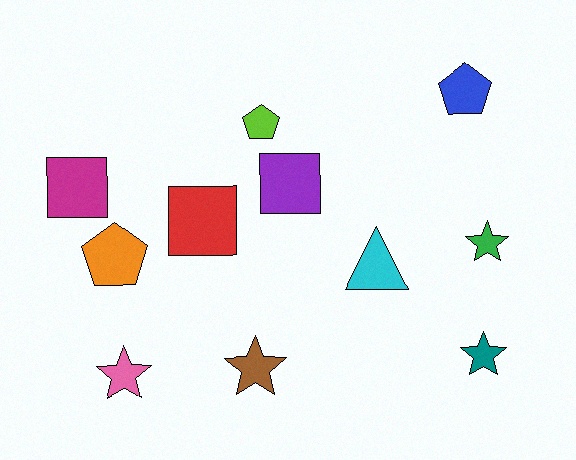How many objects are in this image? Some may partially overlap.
There are 11 objects.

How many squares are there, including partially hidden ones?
There are 3 squares.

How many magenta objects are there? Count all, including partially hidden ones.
There is 1 magenta object.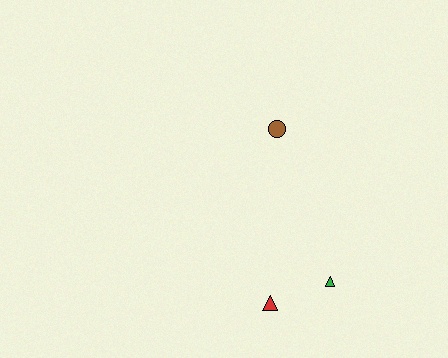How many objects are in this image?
There are 3 objects.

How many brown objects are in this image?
There is 1 brown object.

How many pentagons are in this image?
There are no pentagons.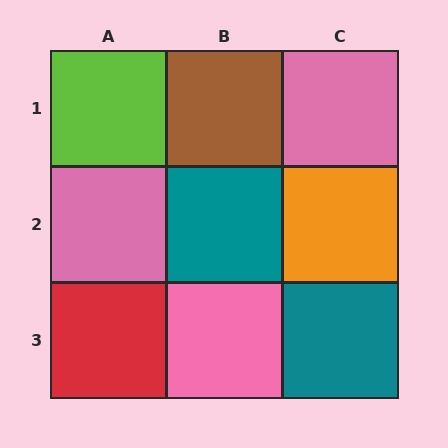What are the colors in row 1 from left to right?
Lime, brown, pink.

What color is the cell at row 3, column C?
Teal.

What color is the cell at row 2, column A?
Pink.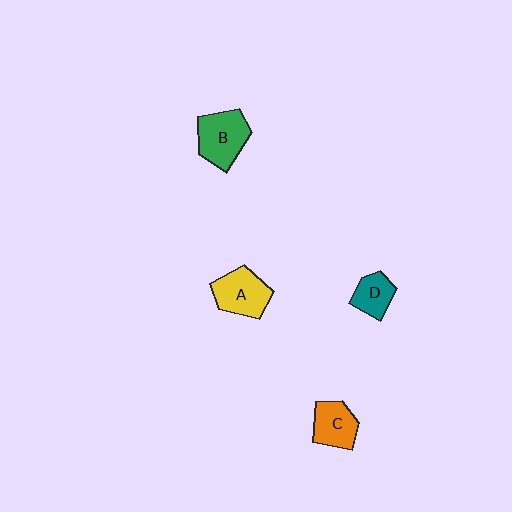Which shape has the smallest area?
Shape D (teal).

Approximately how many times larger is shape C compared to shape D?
Approximately 1.2 times.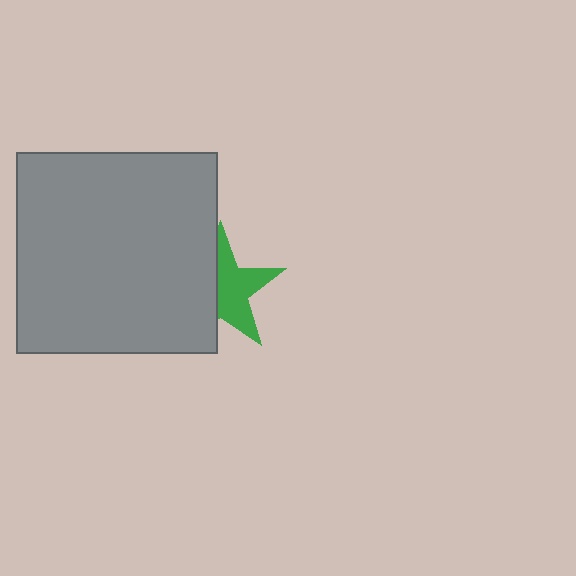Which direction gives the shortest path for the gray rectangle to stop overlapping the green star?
Moving left gives the shortest separation.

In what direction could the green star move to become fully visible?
The green star could move right. That would shift it out from behind the gray rectangle entirely.